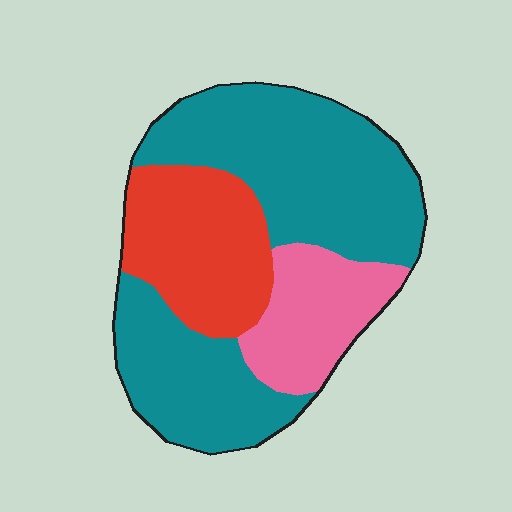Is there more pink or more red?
Red.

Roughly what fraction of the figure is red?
Red covers roughly 25% of the figure.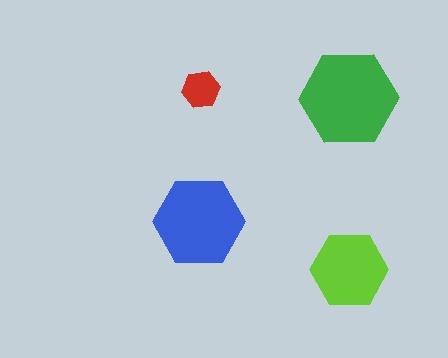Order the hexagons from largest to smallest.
the green one, the blue one, the lime one, the red one.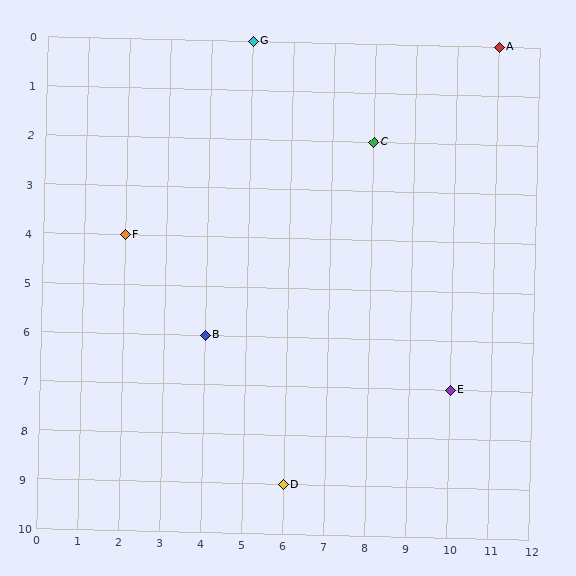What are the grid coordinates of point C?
Point C is at grid coordinates (8, 2).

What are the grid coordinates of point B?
Point B is at grid coordinates (4, 6).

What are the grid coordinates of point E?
Point E is at grid coordinates (10, 7).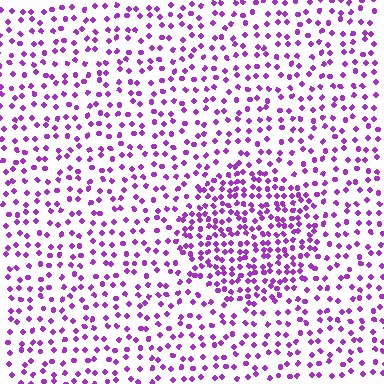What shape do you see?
I see a circle.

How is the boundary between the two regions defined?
The boundary is defined by a change in element density (approximately 1.9x ratio). All elements are the same color, size, and shape.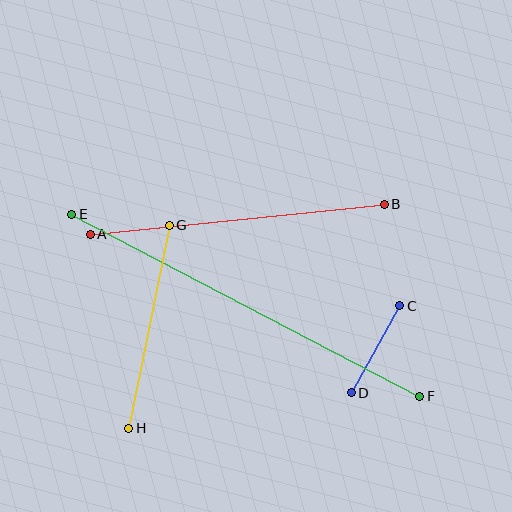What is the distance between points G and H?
The distance is approximately 207 pixels.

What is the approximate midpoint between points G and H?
The midpoint is at approximately (149, 327) pixels.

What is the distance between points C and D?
The distance is approximately 100 pixels.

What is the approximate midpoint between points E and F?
The midpoint is at approximately (246, 305) pixels.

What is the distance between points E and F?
The distance is approximately 393 pixels.